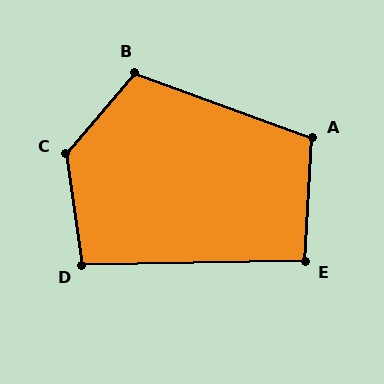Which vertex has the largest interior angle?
C, at approximately 131 degrees.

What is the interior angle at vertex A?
Approximately 107 degrees (obtuse).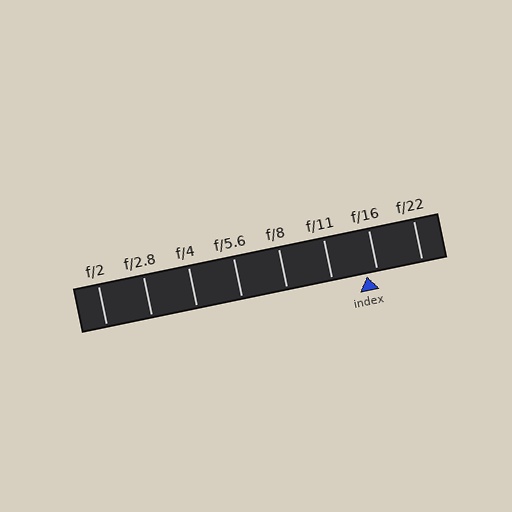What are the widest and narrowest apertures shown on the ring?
The widest aperture shown is f/2 and the narrowest is f/22.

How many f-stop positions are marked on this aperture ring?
There are 8 f-stop positions marked.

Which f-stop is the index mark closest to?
The index mark is closest to f/16.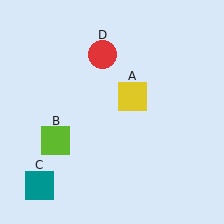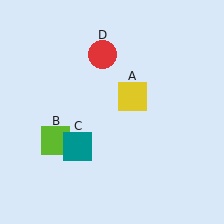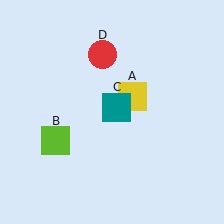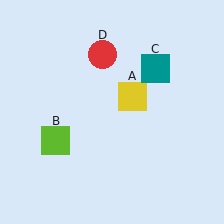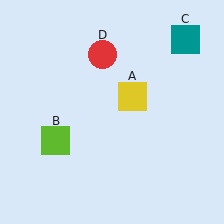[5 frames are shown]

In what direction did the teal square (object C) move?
The teal square (object C) moved up and to the right.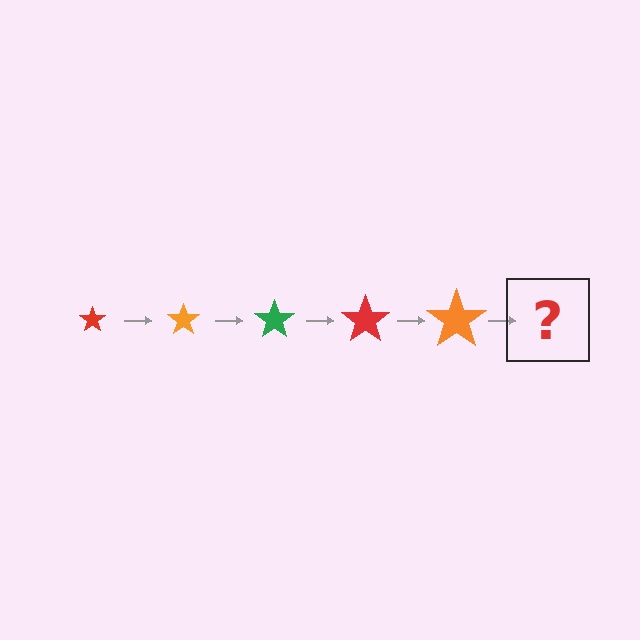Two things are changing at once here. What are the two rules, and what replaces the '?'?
The two rules are that the star grows larger each step and the color cycles through red, orange, and green. The '?' should be a green star, larger than the previous one.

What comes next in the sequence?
The next element should be a green star, larger than the previous one.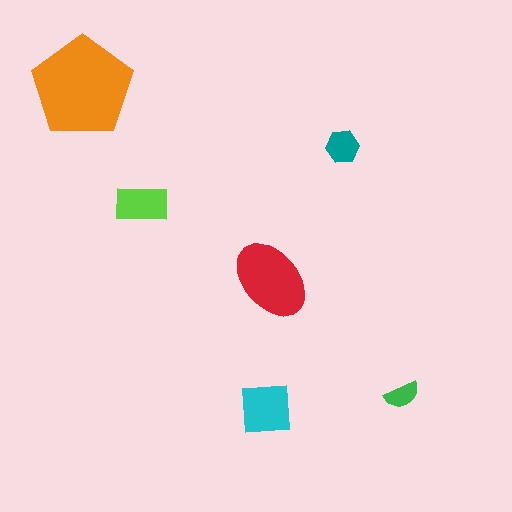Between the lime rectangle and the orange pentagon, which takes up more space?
The orange pentagon.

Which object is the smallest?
The green semicircle.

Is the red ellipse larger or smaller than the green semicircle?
Larger.